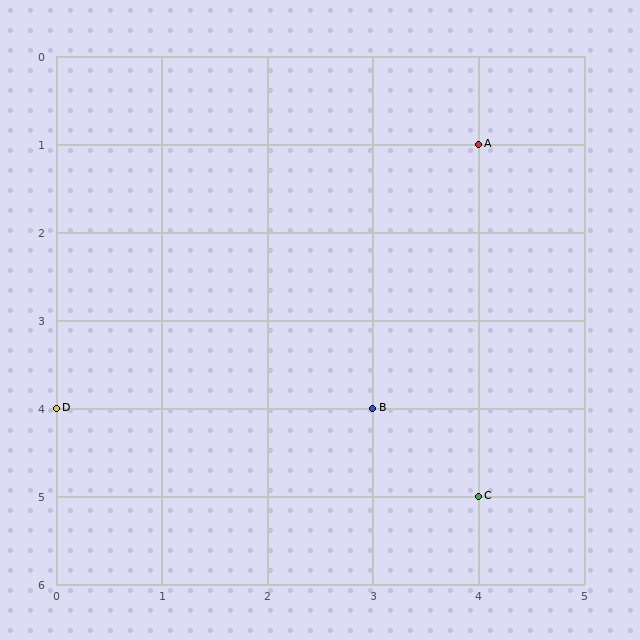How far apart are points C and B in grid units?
Points C and B are 1 column and 1 row apart (about 1.4 grid units diagonally).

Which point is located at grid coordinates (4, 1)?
Point A is at (4, 1).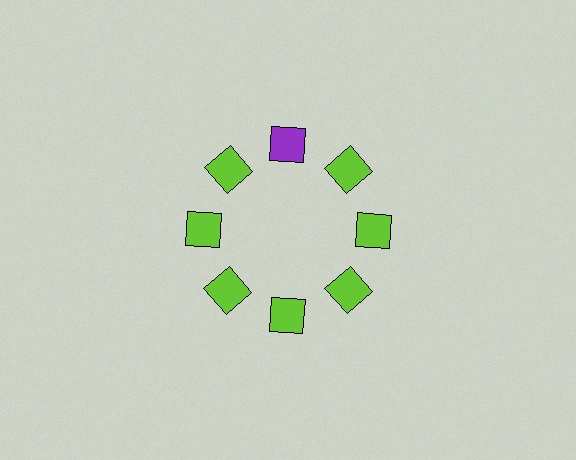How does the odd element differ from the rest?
It has a different color: purple instead of lime.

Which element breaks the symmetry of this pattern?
The purple square at roughly the 12 o'clock position breaks the symmetry. All other shapes are lime squares.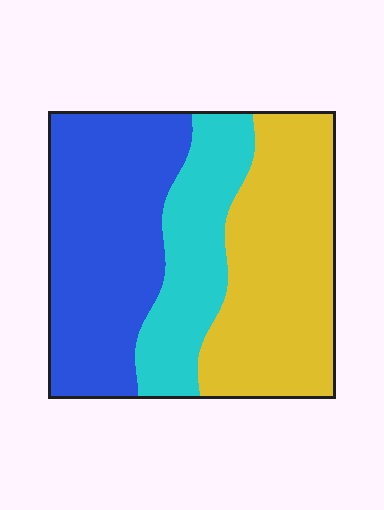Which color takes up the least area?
Cyan, at roughly 25%.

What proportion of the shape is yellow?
Yellow takes up about three eighths (3/8) of the shape.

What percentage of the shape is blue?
Blue takes up between a third and a half of the shape.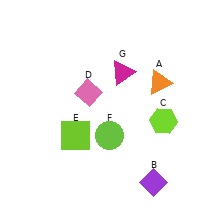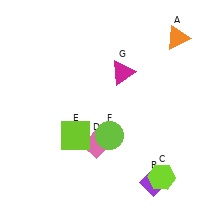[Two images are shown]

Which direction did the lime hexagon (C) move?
The lime hexagon (C) moved down.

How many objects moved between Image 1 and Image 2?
3 objects moved between the two images.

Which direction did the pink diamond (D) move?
The pink diamond (D) moved down.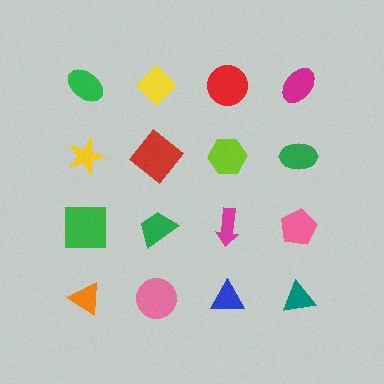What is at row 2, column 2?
A red diamond.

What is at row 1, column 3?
A red circle.